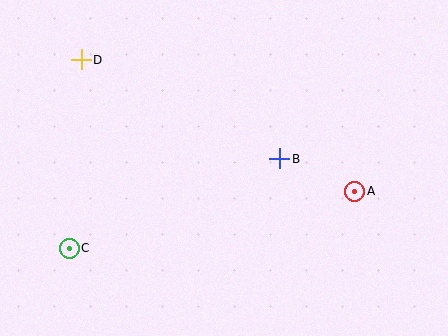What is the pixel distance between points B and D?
The distance between B and D is 222 pixels.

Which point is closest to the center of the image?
Point B at (280, 159) is closest to the center.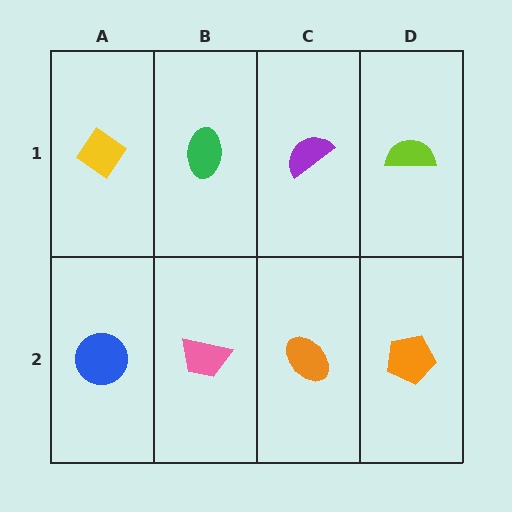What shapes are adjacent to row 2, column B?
A green ellipse (row 1, column B), a blue circle (row 2, column A), an orange ellipse (row 2, column C).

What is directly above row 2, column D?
A lime semicircle.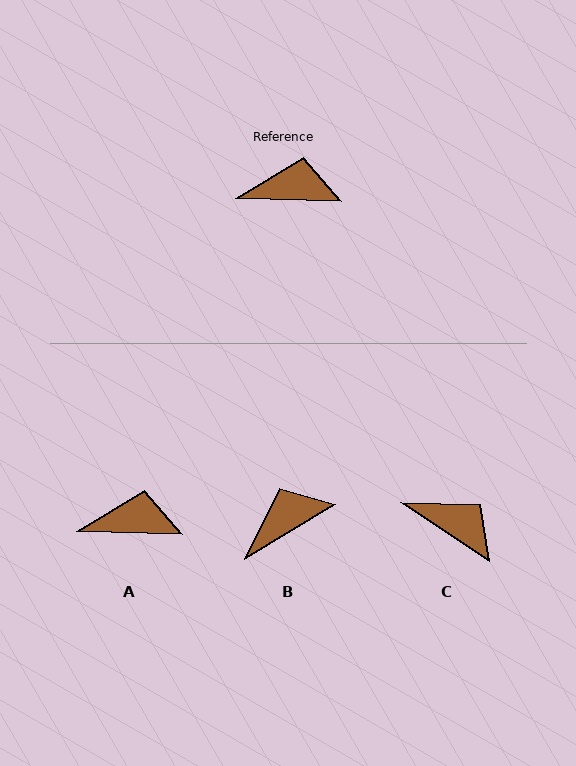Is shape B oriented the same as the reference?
No, it is off by about 33 degrees.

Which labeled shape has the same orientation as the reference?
A.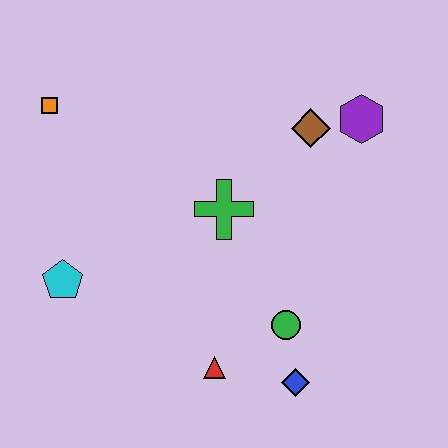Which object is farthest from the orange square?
The blue diamond is farthest from the orange square.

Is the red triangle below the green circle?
Yes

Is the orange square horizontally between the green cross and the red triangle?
No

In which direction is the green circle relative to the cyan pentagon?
The green circle is to the right of the cyan pentagon.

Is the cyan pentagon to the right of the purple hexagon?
No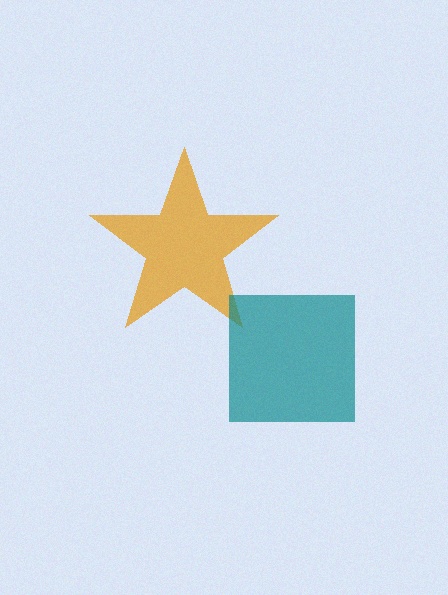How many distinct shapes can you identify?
There are 2 distinct shapes: an orange star, a teal square.